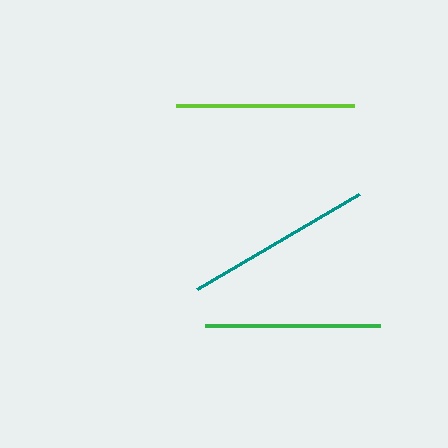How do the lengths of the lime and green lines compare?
The lime and green lines are approximately the same length.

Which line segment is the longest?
The teal line is the longest at approximately 188 pixels.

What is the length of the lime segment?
The lime segment is approximately 178 pixels long.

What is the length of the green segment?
The green segment is approximately 175 pixels long.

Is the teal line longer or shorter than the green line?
The teal line is longer than the green line.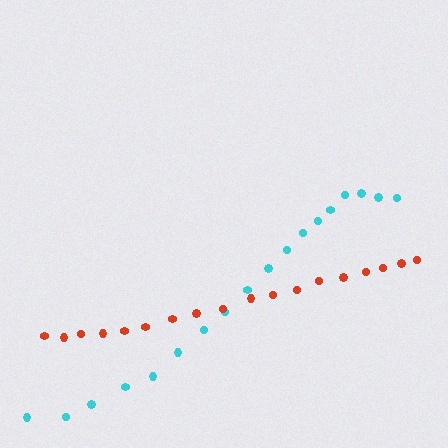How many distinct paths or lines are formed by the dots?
There are 2 distinct paths.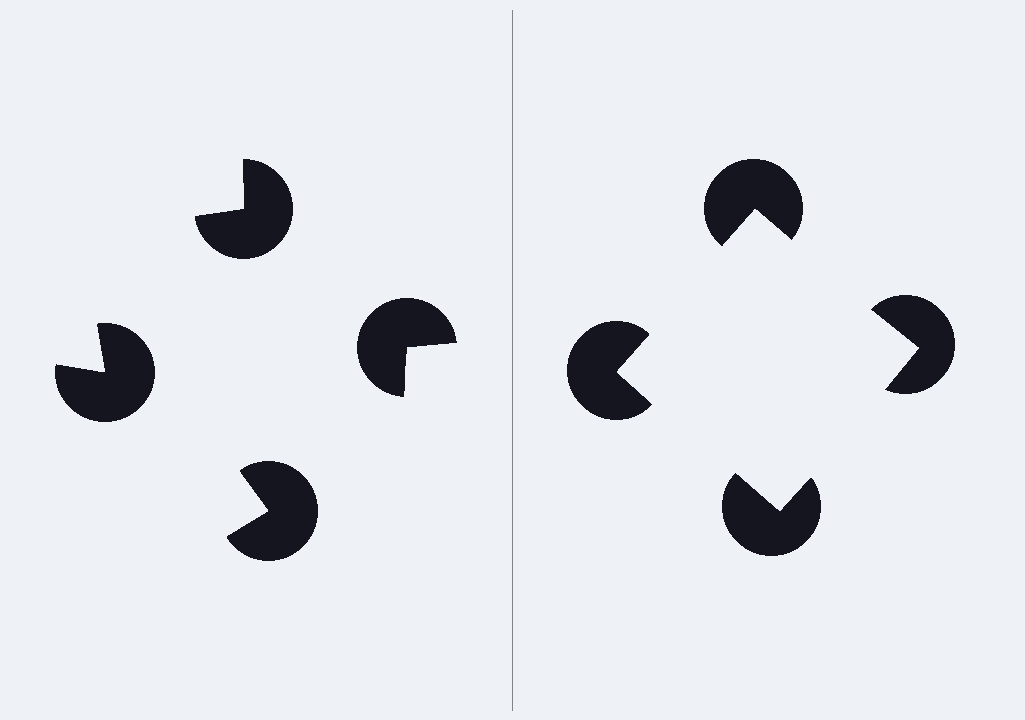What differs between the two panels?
The pac-man discs are positioned identically on both sides; only the wedge orientations differ. On the right they align to a square; on the left they are misaligned.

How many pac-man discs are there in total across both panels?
8 — 4 on each side.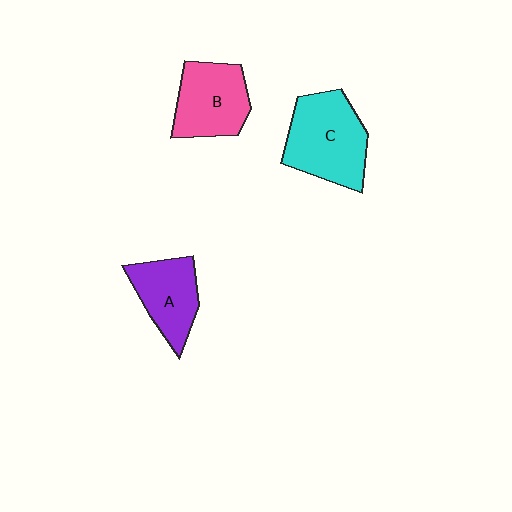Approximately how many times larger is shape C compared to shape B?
Approximately 1.2 times.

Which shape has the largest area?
Shape C (cyan).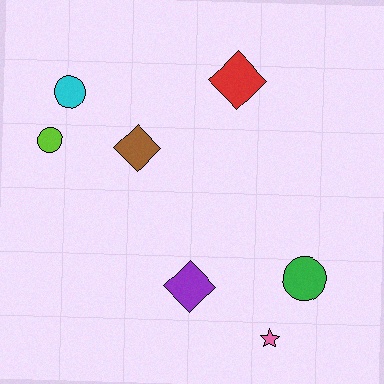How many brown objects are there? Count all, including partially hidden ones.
There is 1 brown object.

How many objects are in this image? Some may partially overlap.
There are 7 objects.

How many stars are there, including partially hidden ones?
There is 1 star.